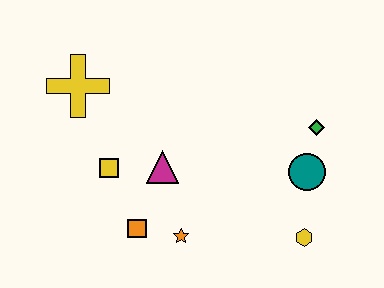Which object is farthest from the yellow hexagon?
The yellow cross is farthest from the yellow hexagon.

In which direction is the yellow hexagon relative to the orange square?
The yellow hexagon is to the right of the orange square.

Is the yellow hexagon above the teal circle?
No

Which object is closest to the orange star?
The orange square is closest to the orange star.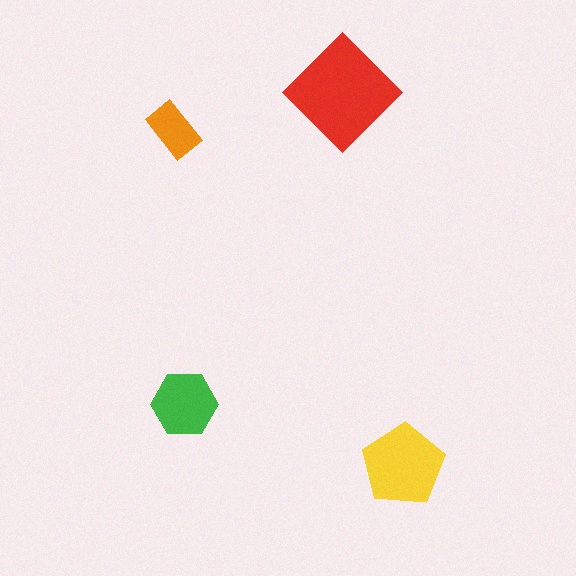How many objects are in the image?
There are 4 objects in the image.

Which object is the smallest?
The orange rectangle.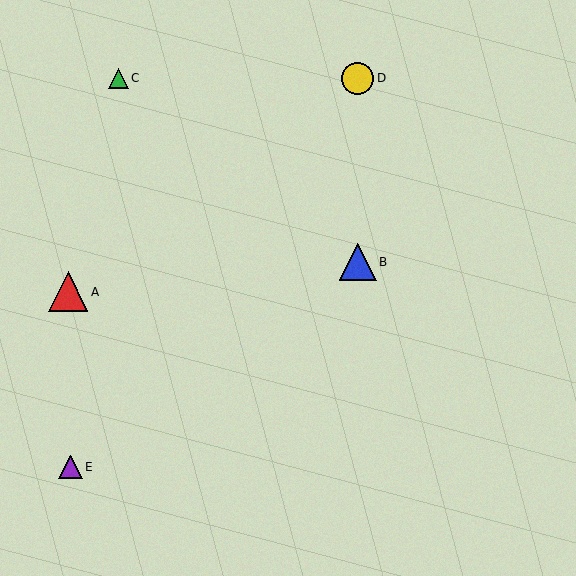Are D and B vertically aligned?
Yes, both are at x≈358.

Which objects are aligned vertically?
Objects B, D are aligned vertically.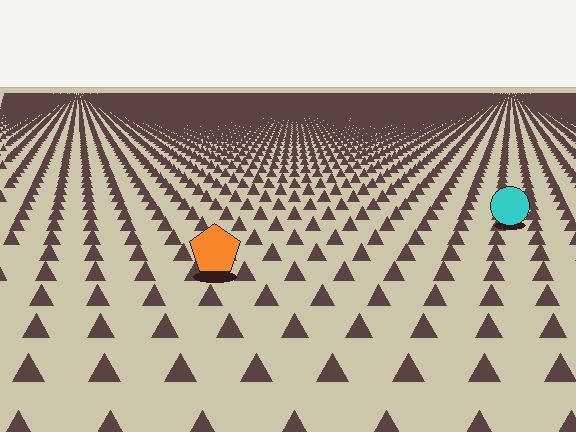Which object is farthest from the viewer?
The cyan circle is farthest from the viewer. It appears smaller and the ground texture around it is denser.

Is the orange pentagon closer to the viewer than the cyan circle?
Yes. The orange pentagon is closer — you can tell from the texture gradient: the ground texture is coarser near it.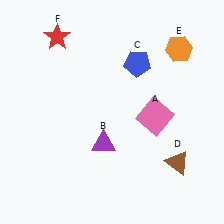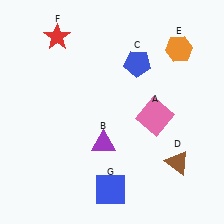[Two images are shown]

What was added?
A blue square (G) was added in Image 2.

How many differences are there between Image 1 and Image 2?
There is 1 difference between the two images.